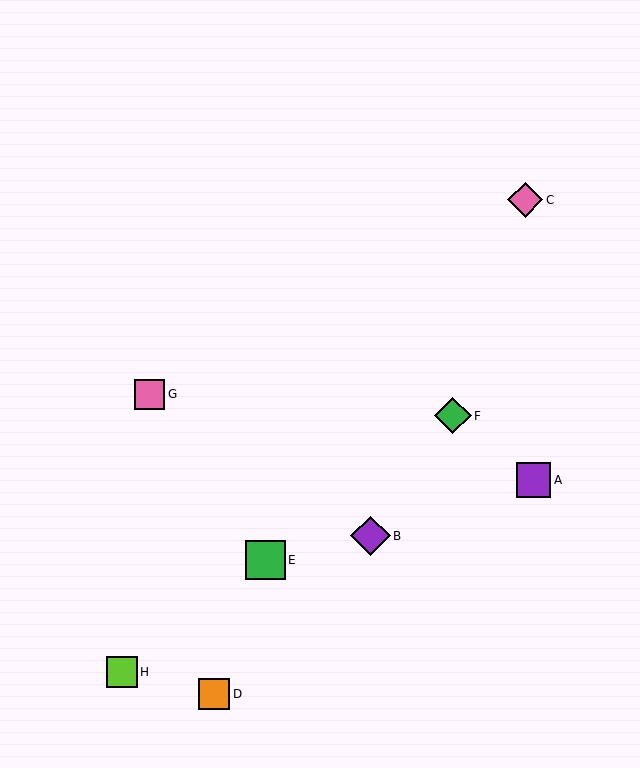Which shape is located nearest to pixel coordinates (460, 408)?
The green diamond (labeled F) at (453, 416) is nearest to that location.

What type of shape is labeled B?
Shape B is a purple diamond.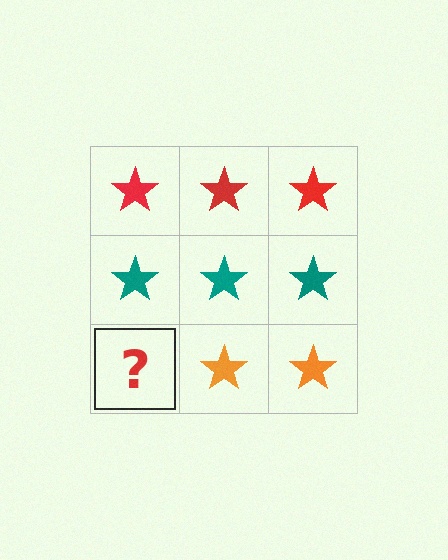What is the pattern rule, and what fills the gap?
The rule is that each row has a consistent color. The gap should be filled with an orange star.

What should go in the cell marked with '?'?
The missing cell should contain an orange star.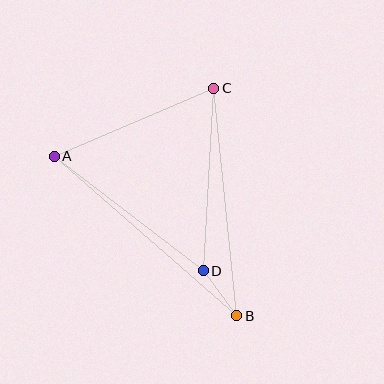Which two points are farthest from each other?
Points A and B are farthest from each other.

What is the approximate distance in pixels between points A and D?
The distance between A and D is approximately 188 pixels.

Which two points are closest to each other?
Points B and D are closest to each other.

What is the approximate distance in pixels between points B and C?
The distance between B and C is approximately 228 pixels.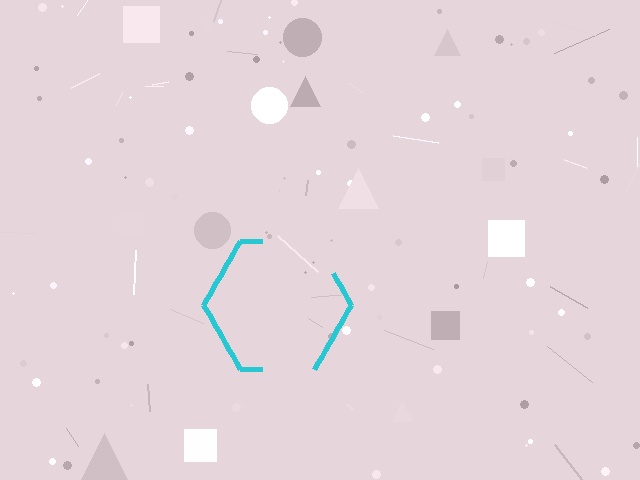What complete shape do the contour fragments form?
The contour fragments form a hexagon.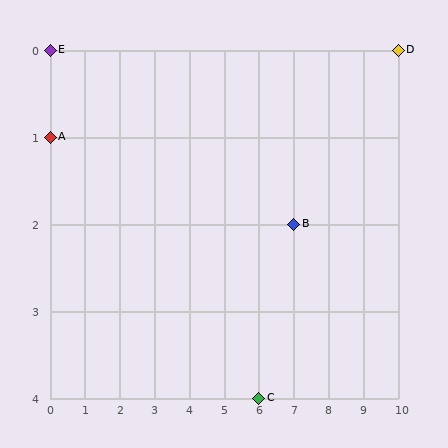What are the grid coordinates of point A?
Point A is at grid coordinates (0, 1).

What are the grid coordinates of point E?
Point E is at grid coordinates (0, 0).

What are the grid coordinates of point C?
Point C is at grid coordinates (6, 4).